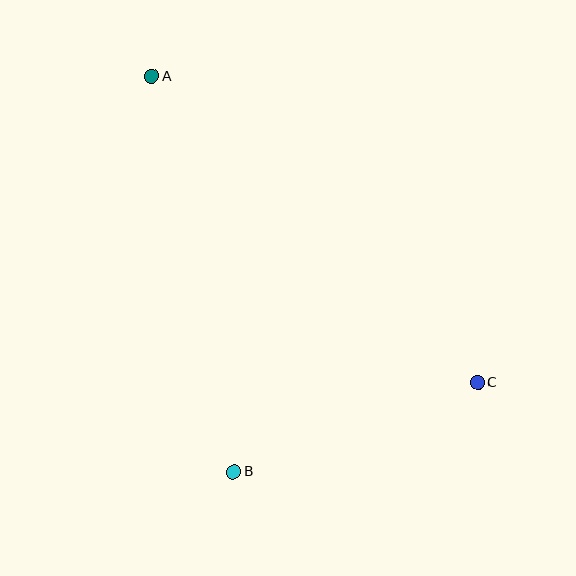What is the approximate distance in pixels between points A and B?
The distance between A and B is approximately 404 pixels.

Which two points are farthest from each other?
Points A and C are farthest from each other.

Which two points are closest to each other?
Points B and C are closest to each other.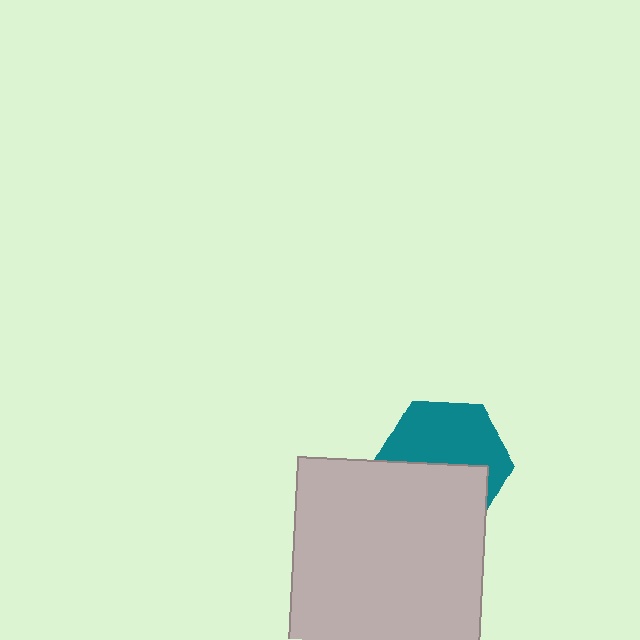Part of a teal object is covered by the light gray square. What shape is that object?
It is a hexagon.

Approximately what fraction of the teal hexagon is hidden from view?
Roughly 45% of the teal hexagon is hidden behind the light gray square.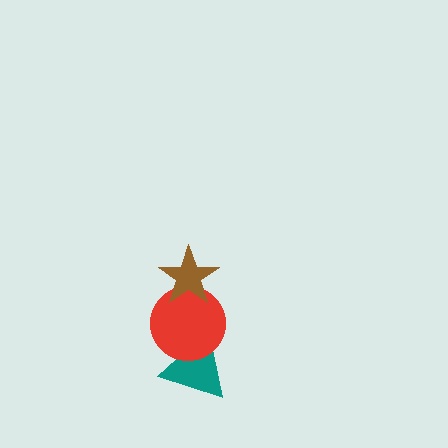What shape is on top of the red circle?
The brown star is on top of the red circle.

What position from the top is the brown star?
The brown star is 1st from the top.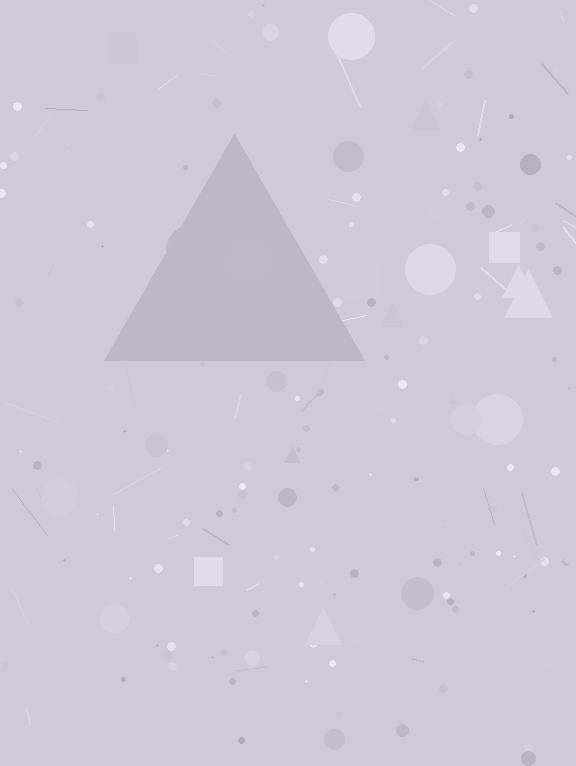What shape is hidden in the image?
A triangle is hidden in the image.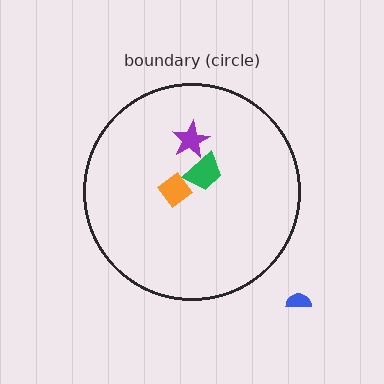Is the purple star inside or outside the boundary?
Inside.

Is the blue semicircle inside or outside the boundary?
Outside.